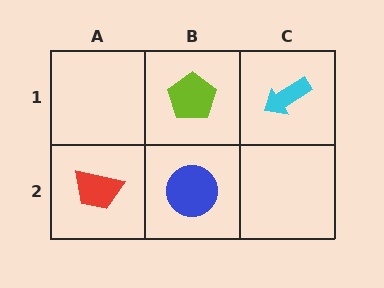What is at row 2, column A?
A red trapezoid.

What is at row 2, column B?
A blue circle.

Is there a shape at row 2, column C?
No, that cell is empty.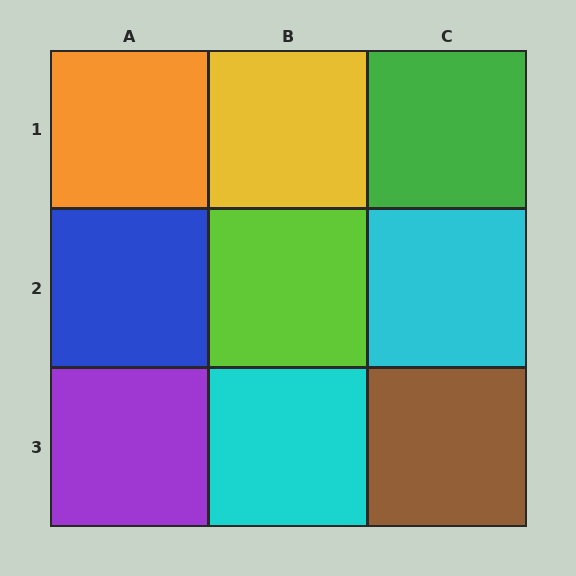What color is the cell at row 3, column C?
Brown.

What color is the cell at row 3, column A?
Purple.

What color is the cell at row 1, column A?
Orange.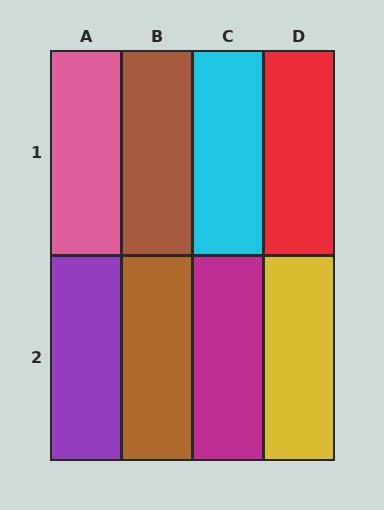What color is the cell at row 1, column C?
Cyan.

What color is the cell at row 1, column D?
Red.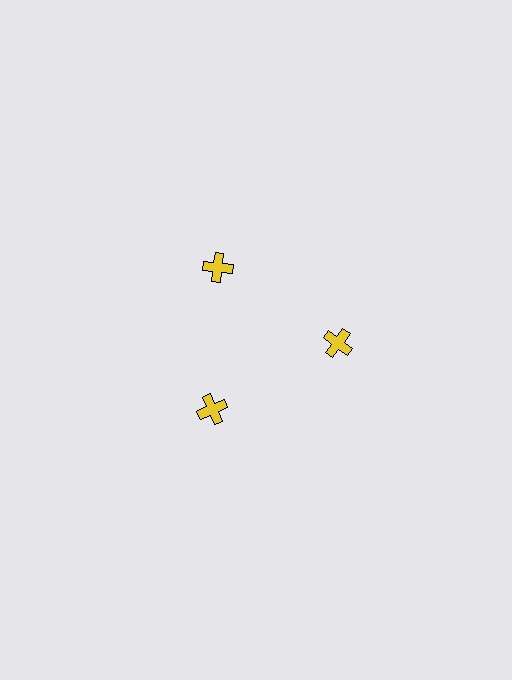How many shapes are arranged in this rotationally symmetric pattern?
There are 3 shapes, arranged in 3 groups of 1.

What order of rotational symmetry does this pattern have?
This pattern has 3-fold rotational symmetry.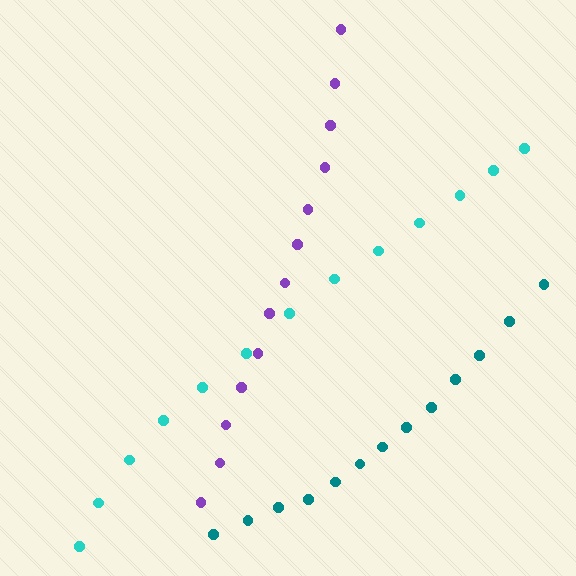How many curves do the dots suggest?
There are 3 distinct paths.